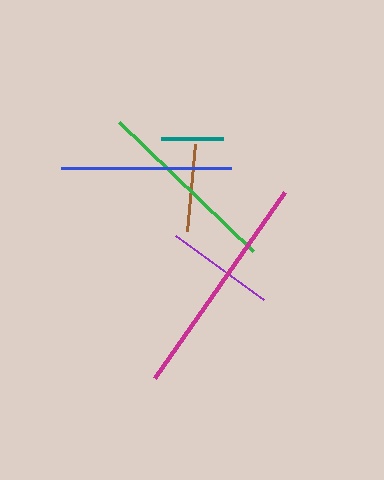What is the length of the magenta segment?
The magenta segment is approximately 227 pixels long.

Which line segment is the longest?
The magenta line is the longest at approximately 227 pixels.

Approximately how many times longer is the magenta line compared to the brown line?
The magenta line is approximately 2.6 times the length of the brown line.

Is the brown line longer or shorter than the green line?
The green line is longer than the brown line.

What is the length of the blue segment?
The blue segment is approximately 170 pixels long.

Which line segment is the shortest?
The teal line is the shortest at approximately 63 pixels.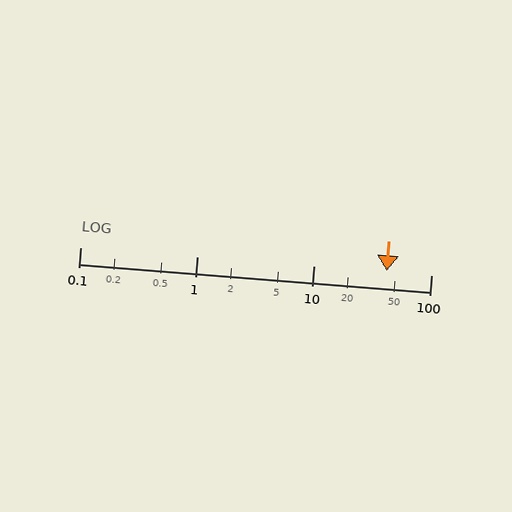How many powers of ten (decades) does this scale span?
The scale spans 3 decades, from 0.1 to 100.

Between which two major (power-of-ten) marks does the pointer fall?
The pointer is between 10 and 100.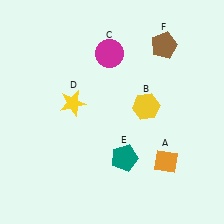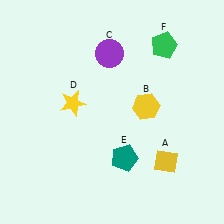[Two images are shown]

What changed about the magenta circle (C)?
In Image 1, C is magenta. In Image 2, it changed to purple.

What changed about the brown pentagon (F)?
In Image 1, F is brown. In Image 2, it changed to green.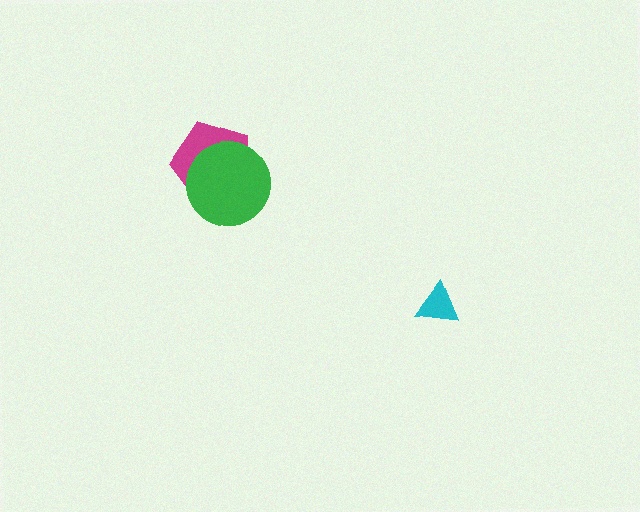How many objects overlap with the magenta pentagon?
1 object overlaps with the magenta pentagon.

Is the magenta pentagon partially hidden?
Yes, it is partially covered by another shape.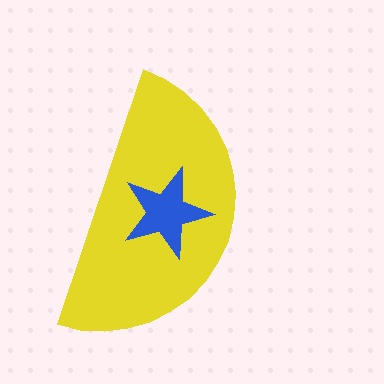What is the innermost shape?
The blue star.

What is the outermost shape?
The yellow semicircle.